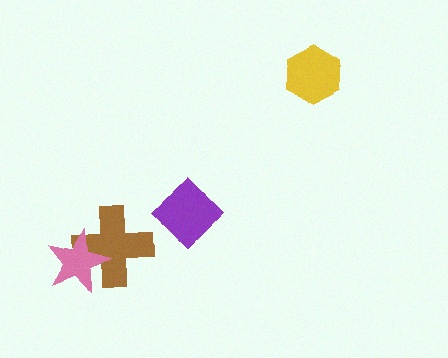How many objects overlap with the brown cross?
1 object overlaps with the brown cross.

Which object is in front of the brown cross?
The pink star is in front of the brown cross.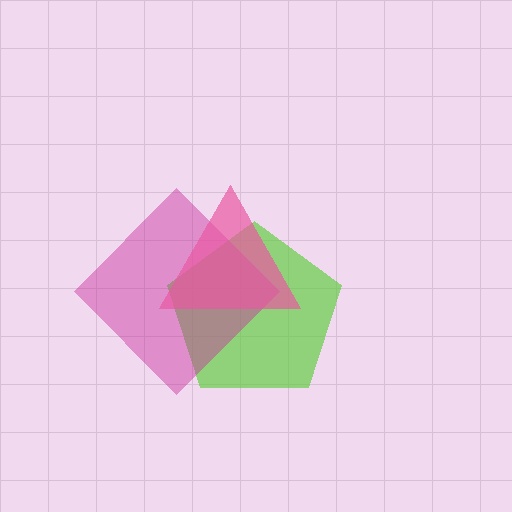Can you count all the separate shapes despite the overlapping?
Yes, there are 3 separate shapes.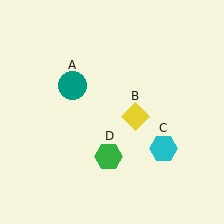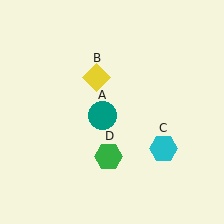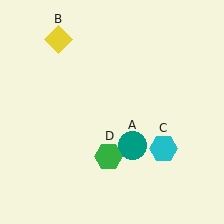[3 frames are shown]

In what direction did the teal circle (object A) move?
The teal circle (object A) moved down and to the right.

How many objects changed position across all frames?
2 objects changed position: teal circle (object A), yellow diamond (object B).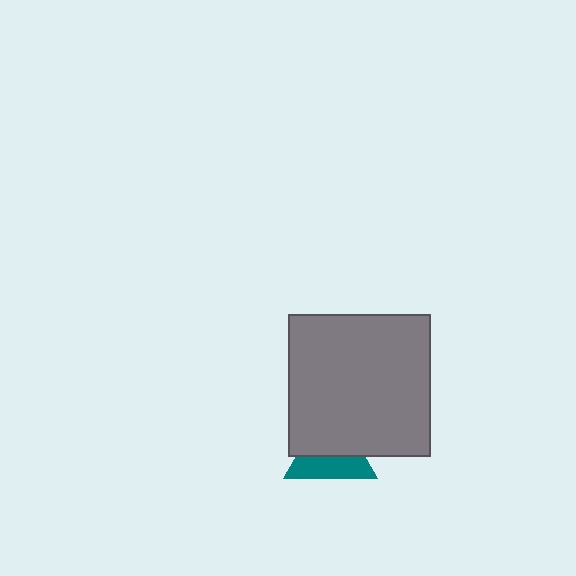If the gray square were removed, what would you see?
You would see the complete teal triangle.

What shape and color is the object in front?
The object in front is a gray square.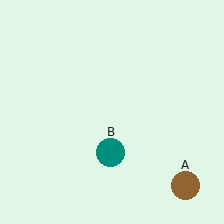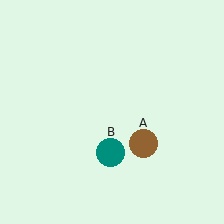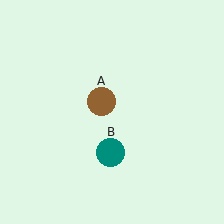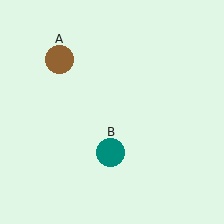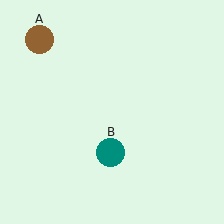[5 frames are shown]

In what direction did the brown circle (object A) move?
The brown circle (object A) moved up and to the left.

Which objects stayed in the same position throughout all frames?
Teal circle (object B) remained stationary.